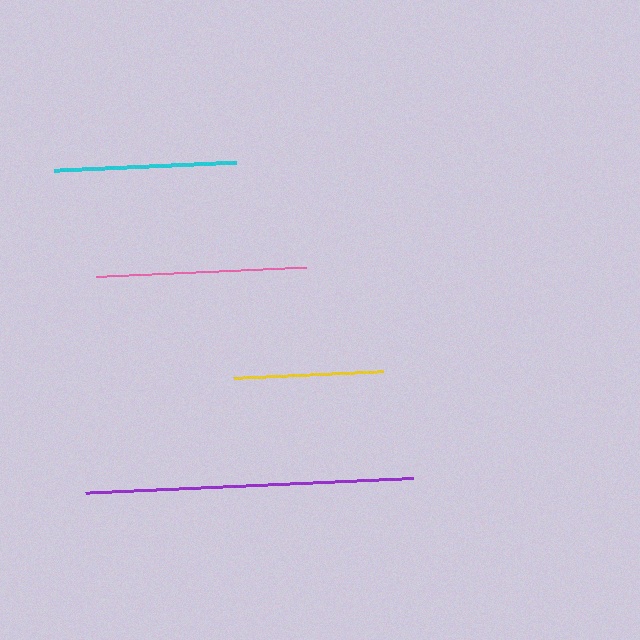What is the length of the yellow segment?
The yellow segment is approximately 150 pixels long.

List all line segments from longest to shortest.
From longest to shortest: purple, pink, cyan, yellow.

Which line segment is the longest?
The purple line is the longest at approximately 328 pixels.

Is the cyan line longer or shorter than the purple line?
The purple line is longer than the cyan line.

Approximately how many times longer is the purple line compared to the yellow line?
The purple line is approximately 2.2 times the length of the yellow line.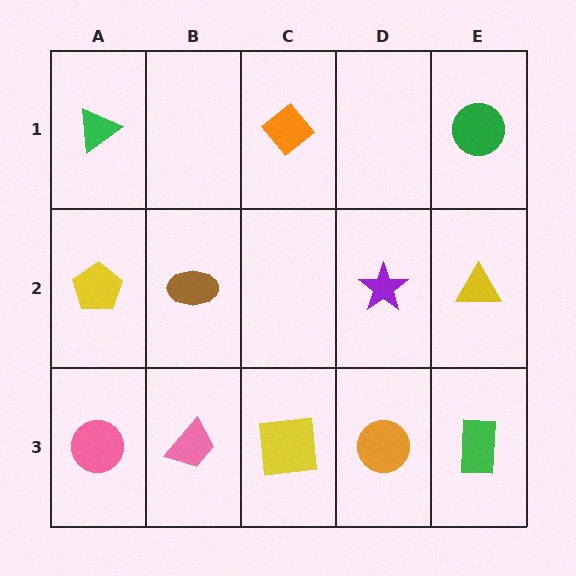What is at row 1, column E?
A green circle.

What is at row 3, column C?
A yellow square.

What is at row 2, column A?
A yellow pentagon.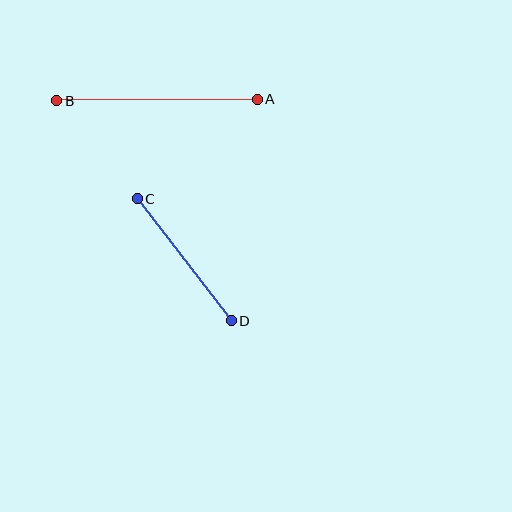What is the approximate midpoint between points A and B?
The midpoint is at approximately (157, 100) pixels.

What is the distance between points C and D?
The distance is approximately 154 pixels.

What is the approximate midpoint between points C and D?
The midpoint is at approximately (184, 260) pixels.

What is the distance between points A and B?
The distance is approximately 200 pixels.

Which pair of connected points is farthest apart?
Points A and B are farthest apart.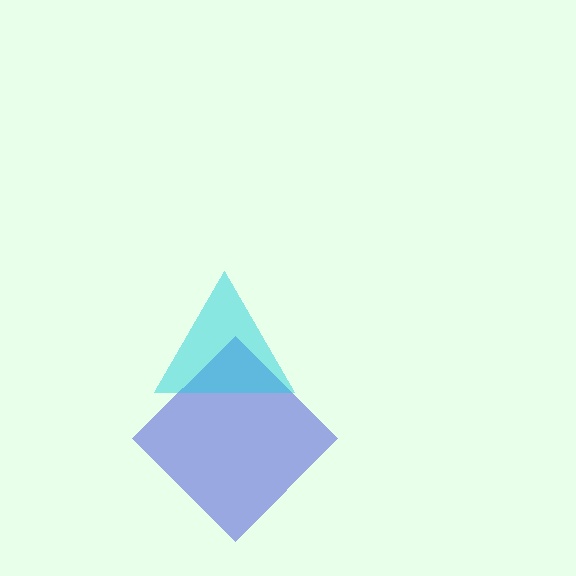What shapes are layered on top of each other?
The layered shapes are: a blue diamond, a cyan triangle.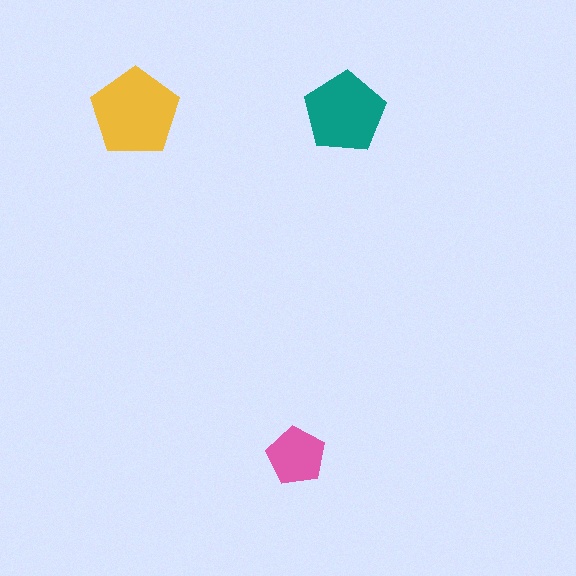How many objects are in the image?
There are 3 objects in the image.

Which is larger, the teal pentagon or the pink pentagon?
The teal one.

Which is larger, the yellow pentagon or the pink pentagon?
The yellow one.